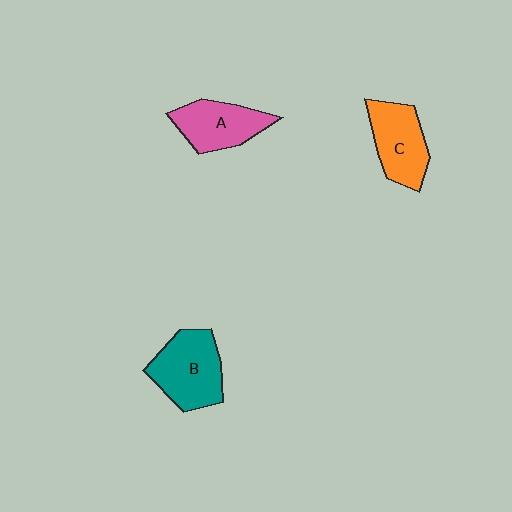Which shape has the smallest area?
Shape A (pink).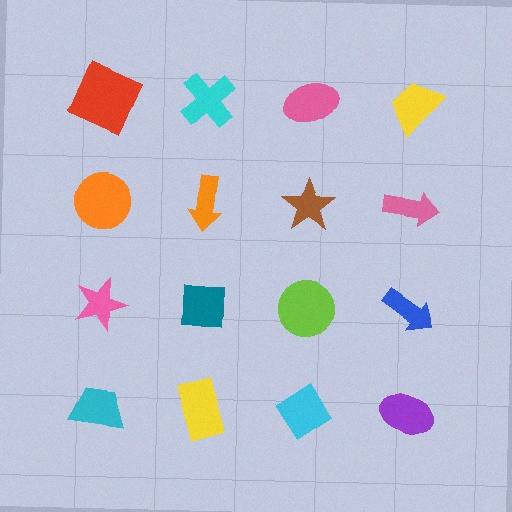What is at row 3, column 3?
A lime circle.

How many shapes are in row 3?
4 shapes.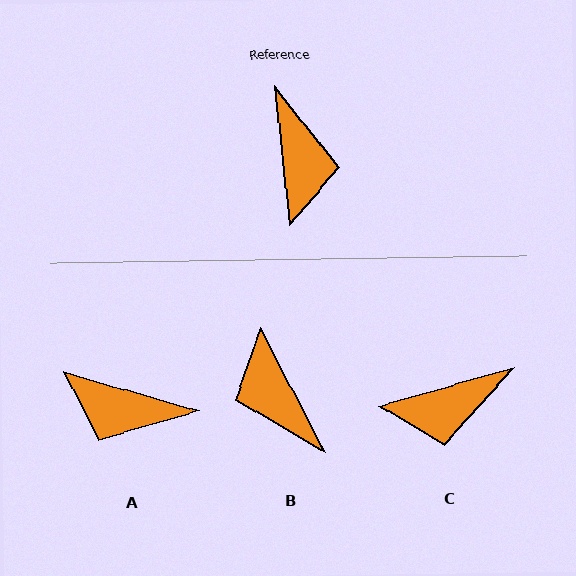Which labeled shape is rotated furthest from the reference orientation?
B, about 158 degrees away.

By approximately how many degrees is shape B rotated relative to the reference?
Approximately 158 degrees clockwise.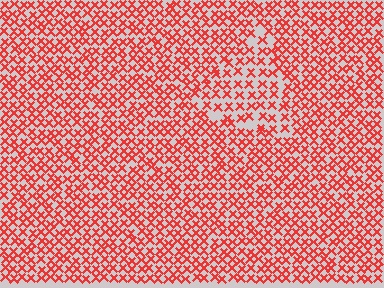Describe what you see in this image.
The image contains small red elements arranged at two different densities. A triangle-shaped region is visible where the elements are less densely packed than the surrounding area.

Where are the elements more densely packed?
The elements are more densely packed outside the triangle boundary.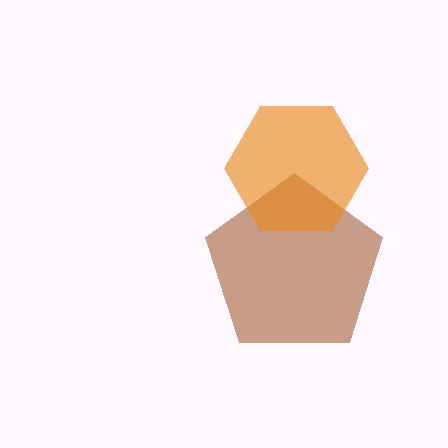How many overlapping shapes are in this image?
There are 2 overlapping shapes in the image.